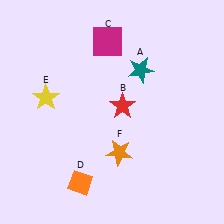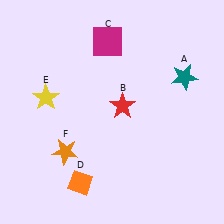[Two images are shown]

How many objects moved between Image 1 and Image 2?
2 objects moved between the two images.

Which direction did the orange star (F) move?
The orange star (F) moved left.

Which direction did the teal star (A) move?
The teal star (A) moved right.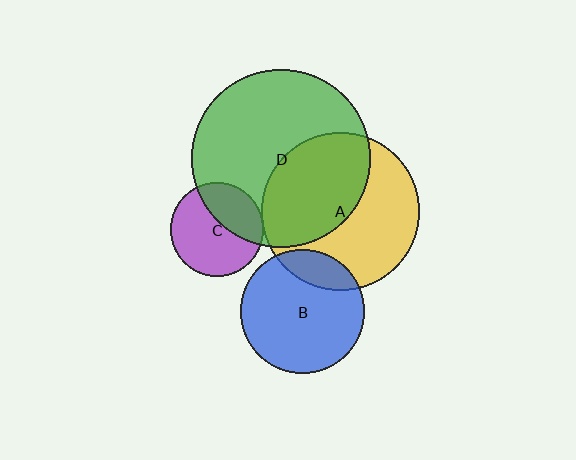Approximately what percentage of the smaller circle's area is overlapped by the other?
Approximately 15%.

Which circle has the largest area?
Circle D (green).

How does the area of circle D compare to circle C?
Approximately 3.6 times.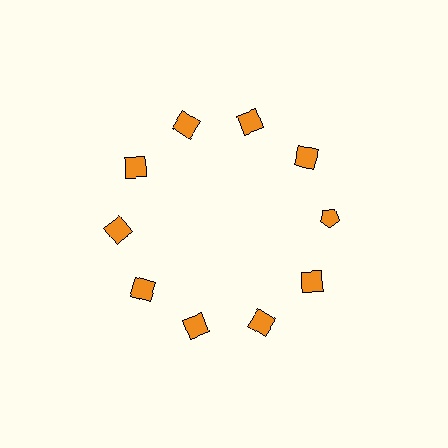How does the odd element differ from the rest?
It has a different shape: pentagon instead of square.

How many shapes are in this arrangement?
There are 10 shapes arranged in a ring pattern.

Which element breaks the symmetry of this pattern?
The orange pentagon at roughly the 3 o'clock position breaks the symmetry. All other shapes are orange squares.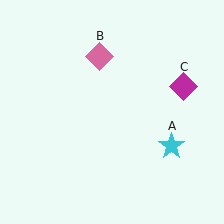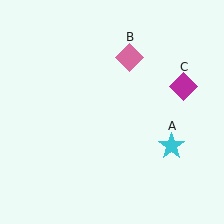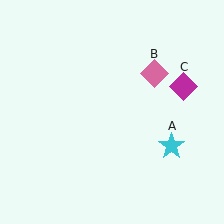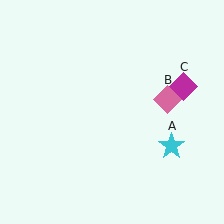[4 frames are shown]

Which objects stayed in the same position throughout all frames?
Cyan star (object A) and magenta diamond (object C) remained stationary.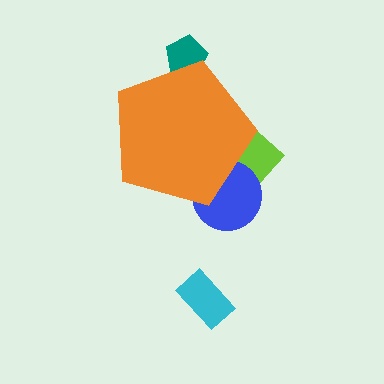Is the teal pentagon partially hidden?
Yes, the teal pentagon is partially hidden behind the orange pentagon.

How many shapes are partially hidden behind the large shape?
4 shapes are partially hidden.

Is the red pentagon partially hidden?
Yes, the red pentagon is partially hidden behind the orange pentagon.